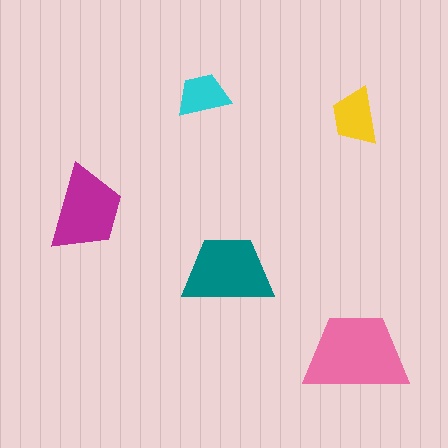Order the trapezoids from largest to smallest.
the pink one, the teal one, the magenta one, the yellow one, the cyan one.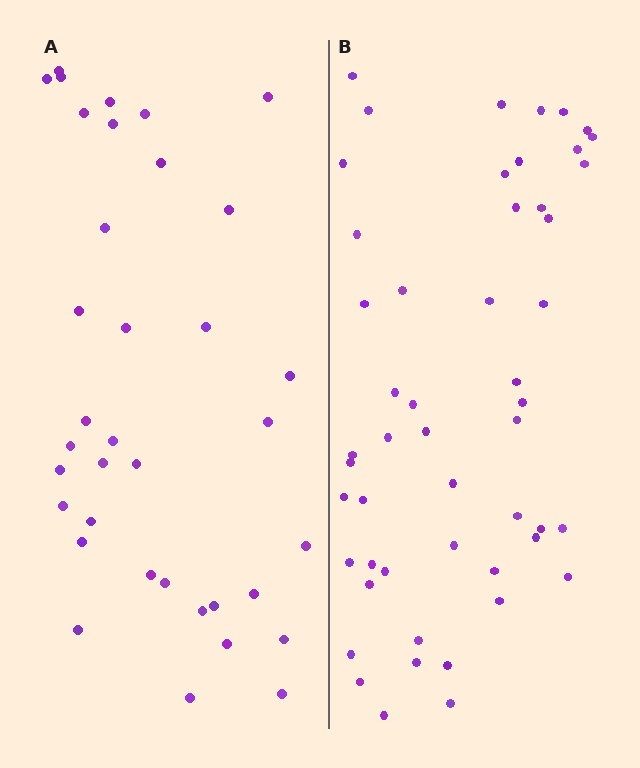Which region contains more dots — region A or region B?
Region B (the right region) has more dots.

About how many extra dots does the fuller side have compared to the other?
Region B has approximately 15 more dots than region A.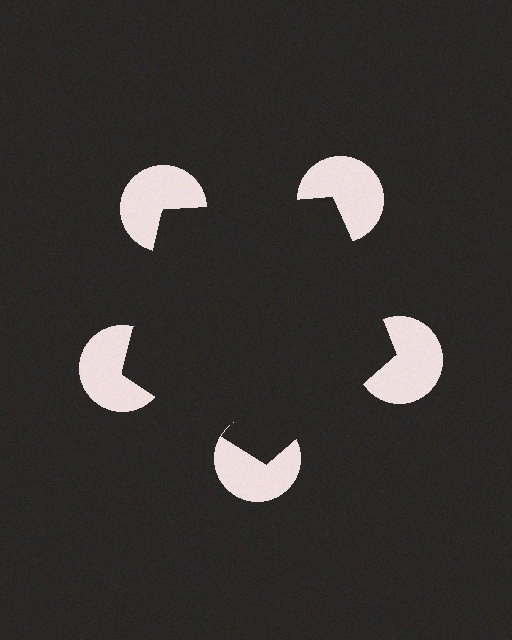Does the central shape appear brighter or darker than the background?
It typically appears slightly darker than the background, even though no actual brightness change is drawn.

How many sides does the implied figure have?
5 sides.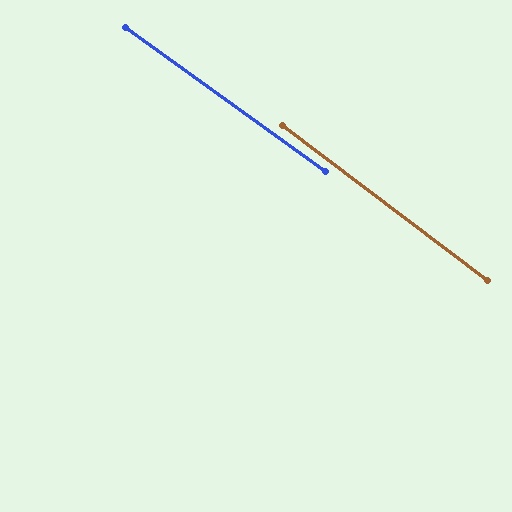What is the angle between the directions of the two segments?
Approximately 1 degree.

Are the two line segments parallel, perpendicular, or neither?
Parallel — their directions differ by only 1.4°.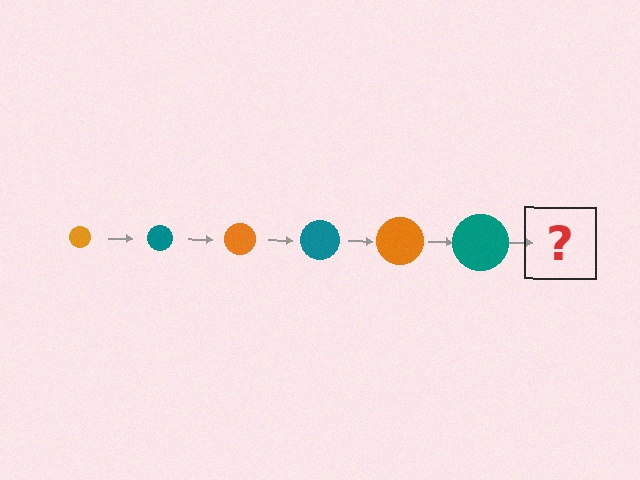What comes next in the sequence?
The next element should be an orange circle, larger than the previous one.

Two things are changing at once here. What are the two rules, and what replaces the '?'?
The two rules are that the circle grows larger each step and the color cycles through orange and teal. The '?' should be an orange circle, larger than the previous one.